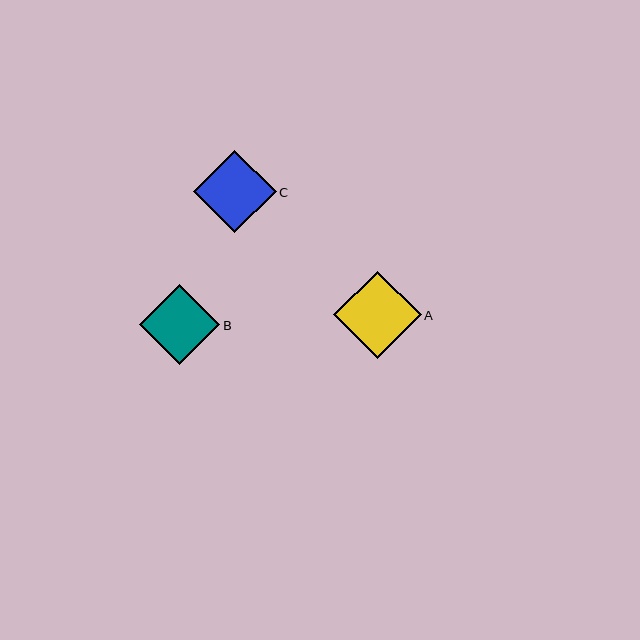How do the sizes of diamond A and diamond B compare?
Diamond A and diamond B are approximately the same size.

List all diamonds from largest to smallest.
From largest to smallest: A, C, B.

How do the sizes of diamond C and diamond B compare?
Diamond C and diamond B are approximately the same size.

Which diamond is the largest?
Diamond A is the largest with a size of approximately 88 pixels.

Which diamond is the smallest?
Diamond B is the smallest with a size of approximately 80 pixels.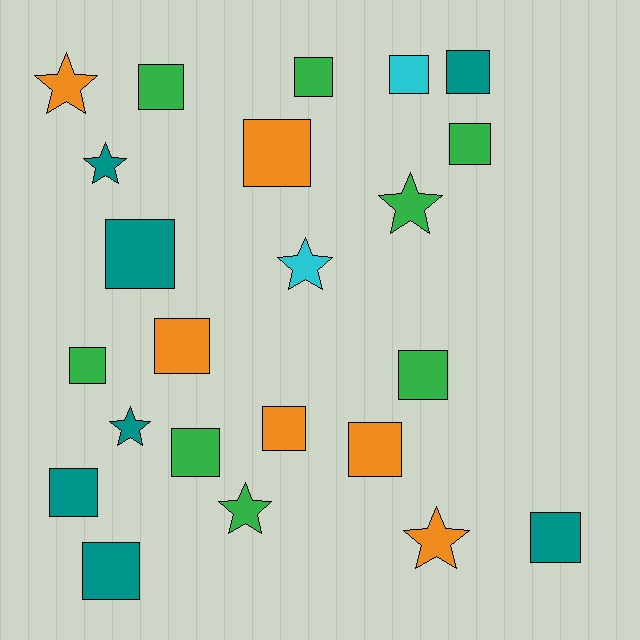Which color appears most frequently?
Green, with 8 objects.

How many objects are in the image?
There are 23 objects.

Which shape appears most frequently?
Square, with 16 objects.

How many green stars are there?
There are 2 green stars.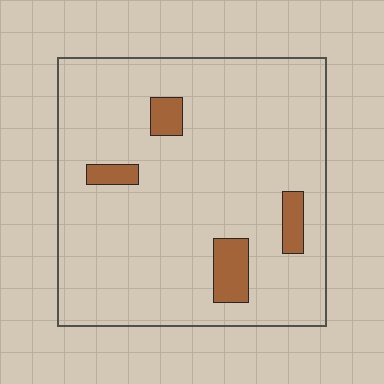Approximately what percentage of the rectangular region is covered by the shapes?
Approximately 10%.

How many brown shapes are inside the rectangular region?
4.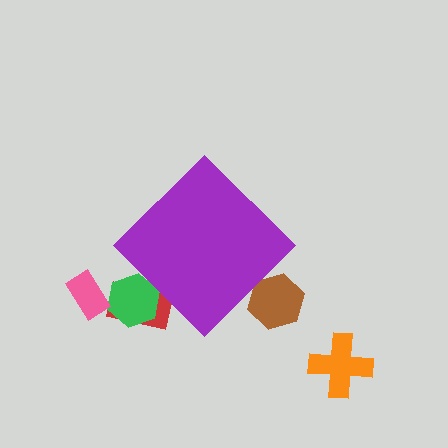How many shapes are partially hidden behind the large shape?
3 shapes are partially hidden.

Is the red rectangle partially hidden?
Yes, the red rectangle is partially hidden behind the purple diamond.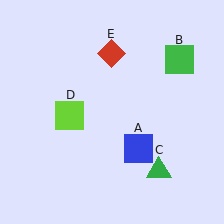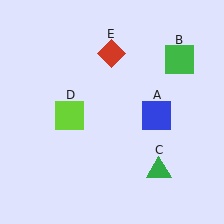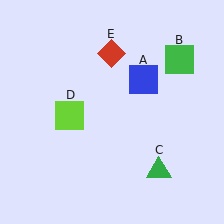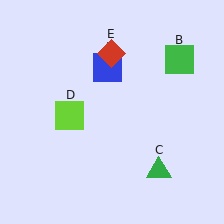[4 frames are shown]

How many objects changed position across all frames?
1 object changed position: blue square (object A).